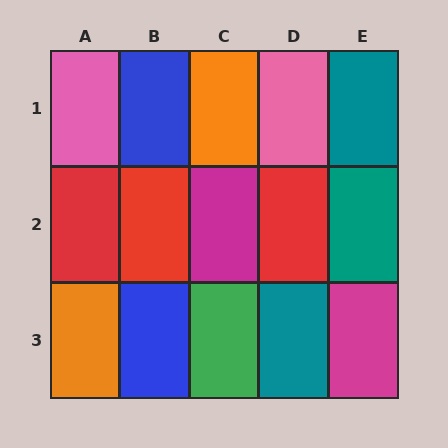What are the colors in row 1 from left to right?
Pink, blue, orange, pink, teal.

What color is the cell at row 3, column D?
Teal.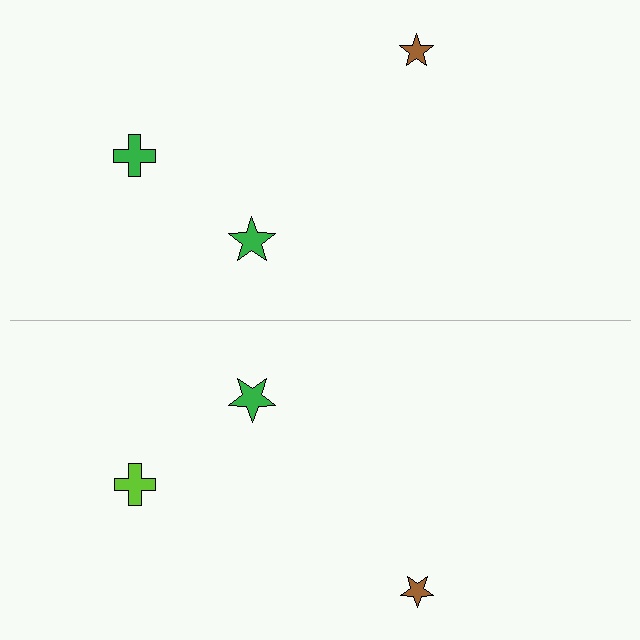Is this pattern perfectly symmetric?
No, the pattern is not perfectly symmetric. The lime cross on the bottom side breaks the symmetry — its mirror counterpart is green.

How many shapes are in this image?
There are 6 shapes in this image.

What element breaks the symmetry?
The lime cross on the bottom side breaks the symmetry — its mirror counterpart is green.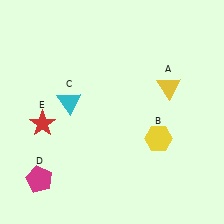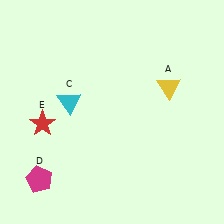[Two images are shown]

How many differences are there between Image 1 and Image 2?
There is 1 difference between the two images.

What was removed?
The yellow hexagon (B) was removed in Image 2.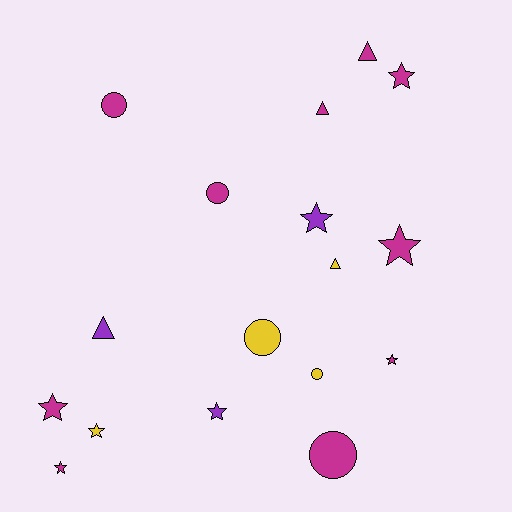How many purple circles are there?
There are no purple circles.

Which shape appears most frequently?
Star, with 8 objects.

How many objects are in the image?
There are 17 objects.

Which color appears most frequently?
Magenta, with 10 objects.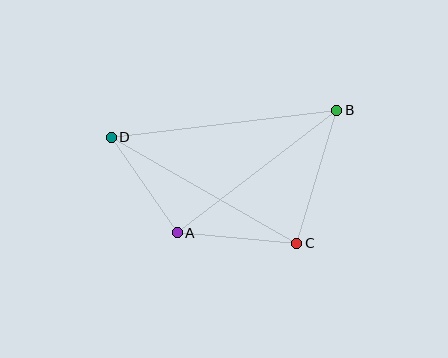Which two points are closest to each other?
Points A and D are closest to each other.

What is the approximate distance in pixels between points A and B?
The distance between A and B is approximately 201 pixels.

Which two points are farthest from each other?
Points B and D are farthest from each other.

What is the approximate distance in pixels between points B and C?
The distance between B and C is approximately 139 pixels.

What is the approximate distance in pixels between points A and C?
The distance between A and C is approximately 120 pixels.